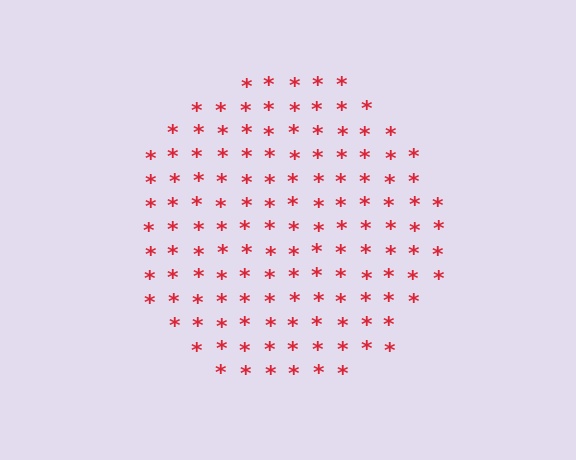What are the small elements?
The small elements are asterisks.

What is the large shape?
The large shape is a circle.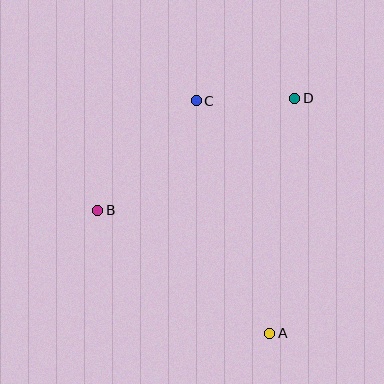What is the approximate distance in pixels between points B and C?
The distance between B and C is approximately 147 pixels.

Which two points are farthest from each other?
Points A and C are farthest from each other.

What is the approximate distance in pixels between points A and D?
The distance between A and D is approximately 237 pixels.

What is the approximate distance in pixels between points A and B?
The distance between A and B is approximately 212 pixels.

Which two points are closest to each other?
Points C and D are closest to each other.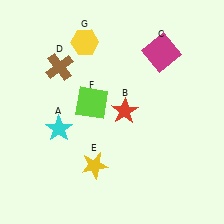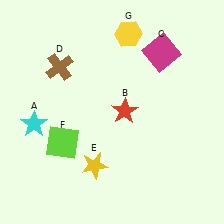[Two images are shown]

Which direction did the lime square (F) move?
The lime square (F) moved down.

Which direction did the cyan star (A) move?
The cyan star (A) moved left.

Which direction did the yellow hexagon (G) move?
The yellow hexagon (G) moved right.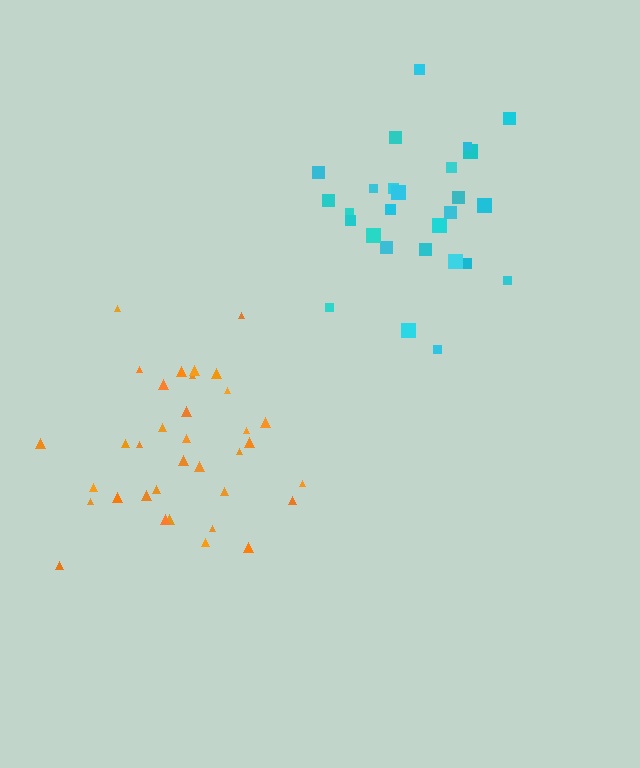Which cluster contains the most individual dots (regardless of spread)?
Orange (35).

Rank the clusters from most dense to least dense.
cyan, orange.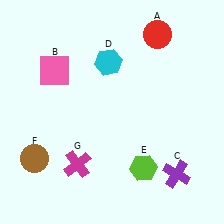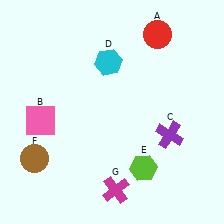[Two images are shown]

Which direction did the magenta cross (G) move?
The magenta cross (G) moved right.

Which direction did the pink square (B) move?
The pink square (B) moved down.